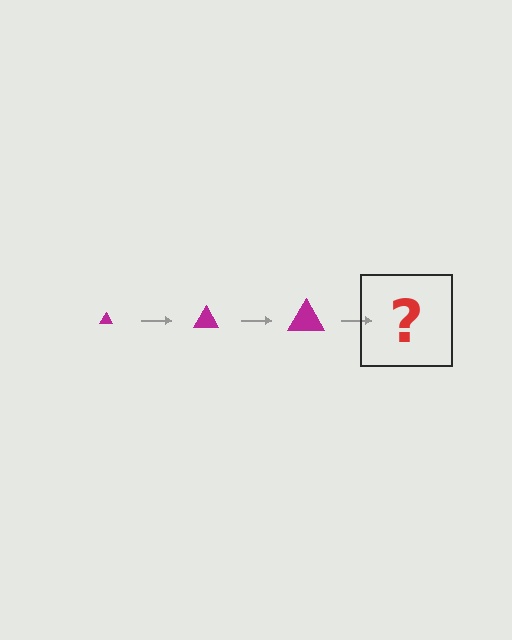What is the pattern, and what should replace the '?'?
The pattern is that the triangle gets progressively larger each step. The '?' should be a magenta triangle, larger than the previous one.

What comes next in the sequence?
The next element should be a magenta triangle, larger than the previous one.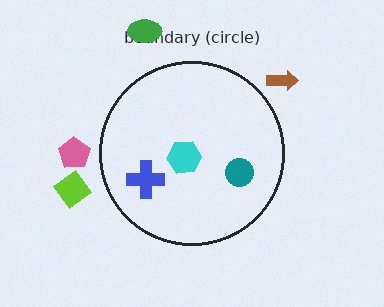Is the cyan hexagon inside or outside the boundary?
Inside.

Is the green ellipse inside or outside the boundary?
Outside.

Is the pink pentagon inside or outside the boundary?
Outside.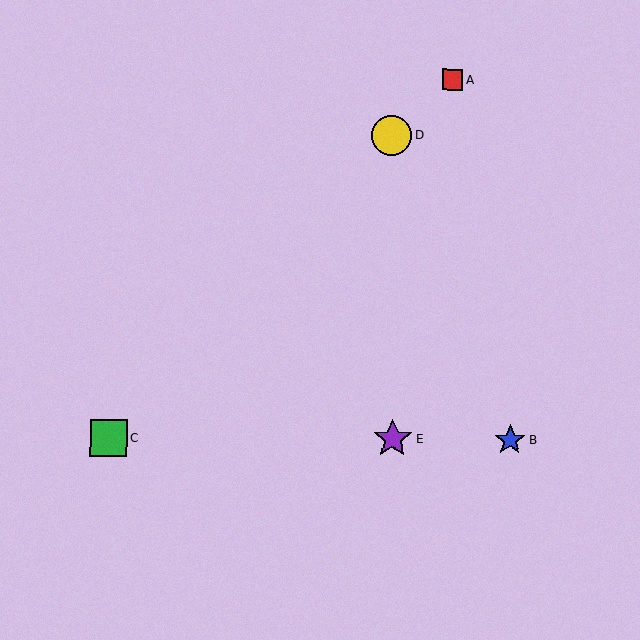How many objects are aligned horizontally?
3 objects (B, C, E) are aligned horizontally.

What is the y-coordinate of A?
Object A is at y≈80.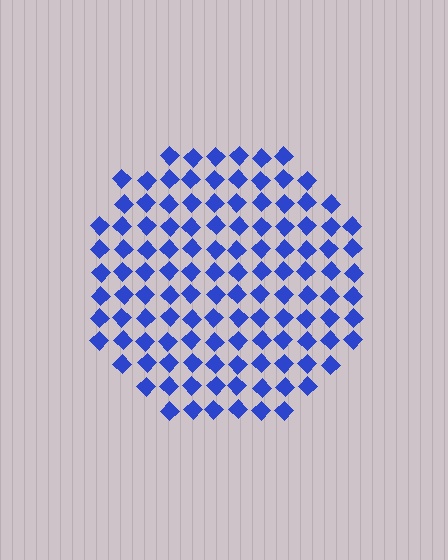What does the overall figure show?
The overall figure shows a circle.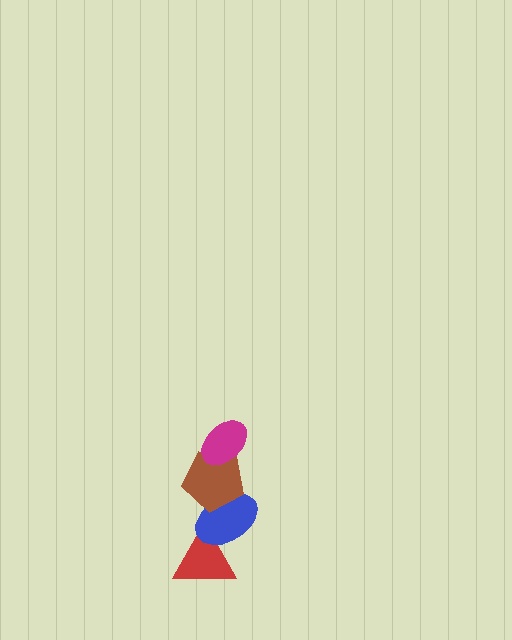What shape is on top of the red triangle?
The blue ellipse is on top of the red triangle.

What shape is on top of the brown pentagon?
The magenta ellipse is on top of the brown pentagon.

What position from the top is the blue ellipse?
The blue ellipse is 3rd from the top.